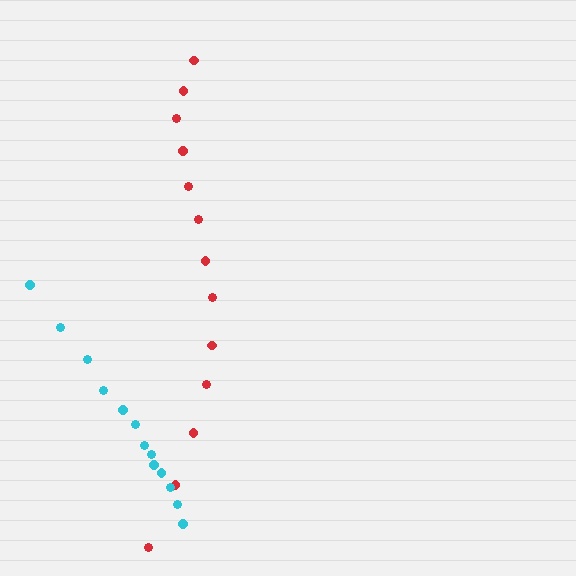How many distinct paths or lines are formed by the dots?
There are 2 distinct paths.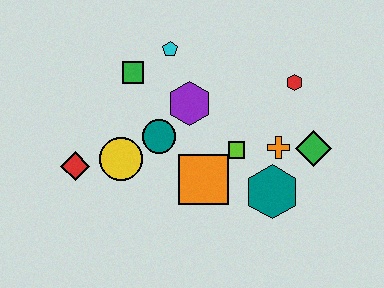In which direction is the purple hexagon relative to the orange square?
The purple hexagon is above the orange square.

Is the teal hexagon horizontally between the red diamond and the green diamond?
Yes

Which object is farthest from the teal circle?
The green diamond is farthest from the teal circle.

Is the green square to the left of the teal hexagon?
Yes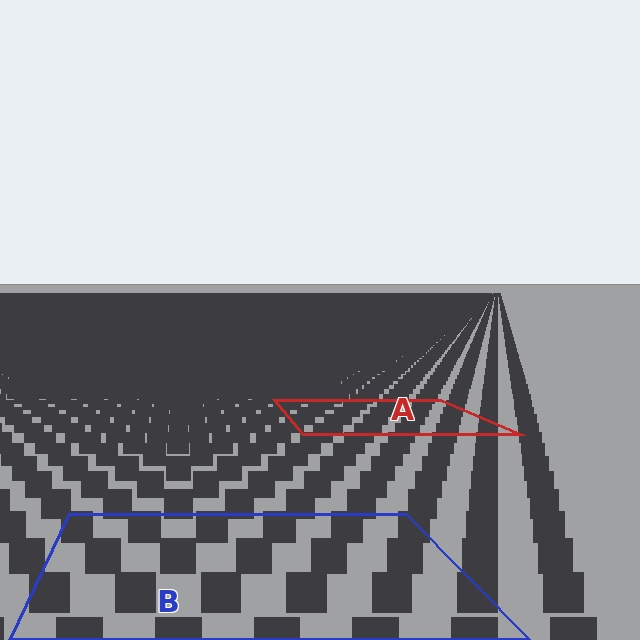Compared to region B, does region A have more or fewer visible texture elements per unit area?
Region A has more texture elements per unit area — they are packed more densely because it is farther away.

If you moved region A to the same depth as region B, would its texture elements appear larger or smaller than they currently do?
They would appear larger. At a closer depth, the same texture elements are projected at a bigger on-screen size.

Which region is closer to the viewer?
Region B is closer. The texture elements there are larger and more spread out.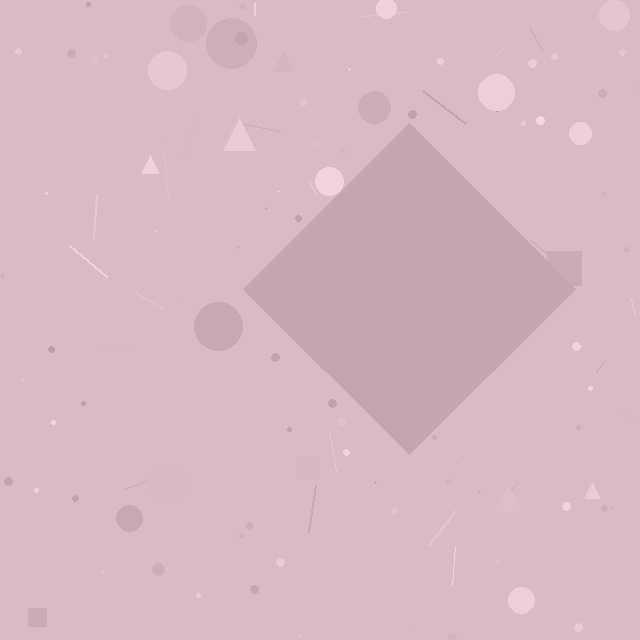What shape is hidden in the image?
A diamond is hidden in the image.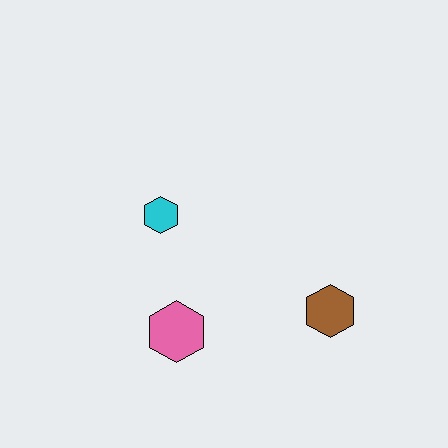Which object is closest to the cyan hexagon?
The pink hexagon is closest to the cyan hexagon.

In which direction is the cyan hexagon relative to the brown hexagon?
The cyan hexagon is to the left of the brown hexagon.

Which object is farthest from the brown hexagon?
The cyan hexagon is farthest from the brown hexagon.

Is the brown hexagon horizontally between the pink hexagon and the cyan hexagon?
No